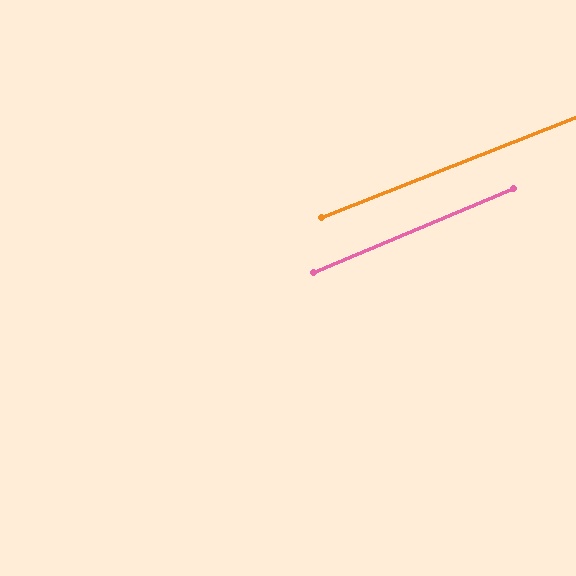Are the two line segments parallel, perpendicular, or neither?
Parallel — their directions differ by only 1.5°.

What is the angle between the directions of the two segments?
Approximately 2 degrees.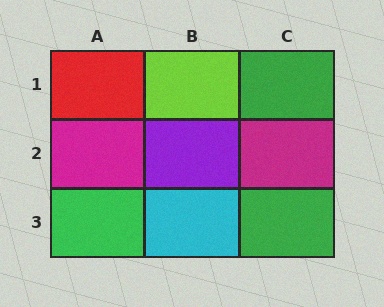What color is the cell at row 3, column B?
Cyan.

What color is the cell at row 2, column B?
Purple.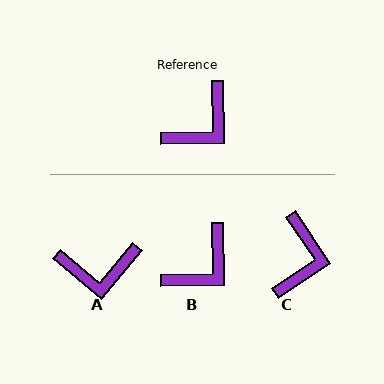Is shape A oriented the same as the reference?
No, it is off by about 41 degrees.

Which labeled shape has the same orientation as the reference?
B.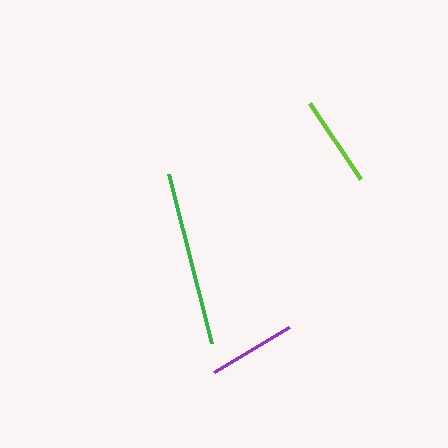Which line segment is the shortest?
The purple line is the shortest at approximately 87 pixels.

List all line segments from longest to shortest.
From longest to shortest: green, lime, purple.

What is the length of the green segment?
The green segment is approximately 175 pixels long.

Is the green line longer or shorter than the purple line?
The green line is longer than the purple line.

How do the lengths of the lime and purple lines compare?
The lime and purple lines are approximately the same length.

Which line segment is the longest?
The green line is the longest at approximately 175 pixels.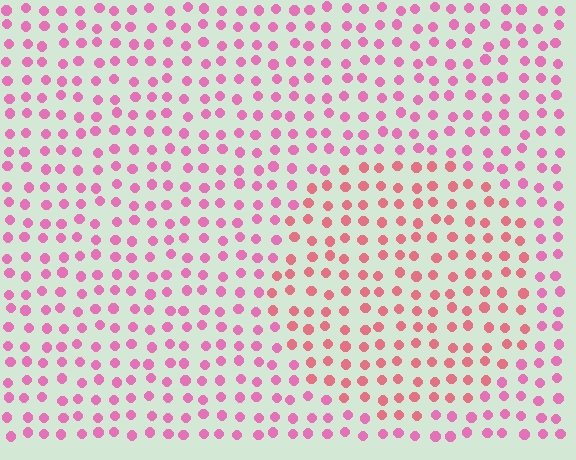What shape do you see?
I see a circle.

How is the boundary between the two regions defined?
The boundary is defined purely by a slight shift in hue (about 27 degrees). Spacing, size, and orientation are identical on both sides.